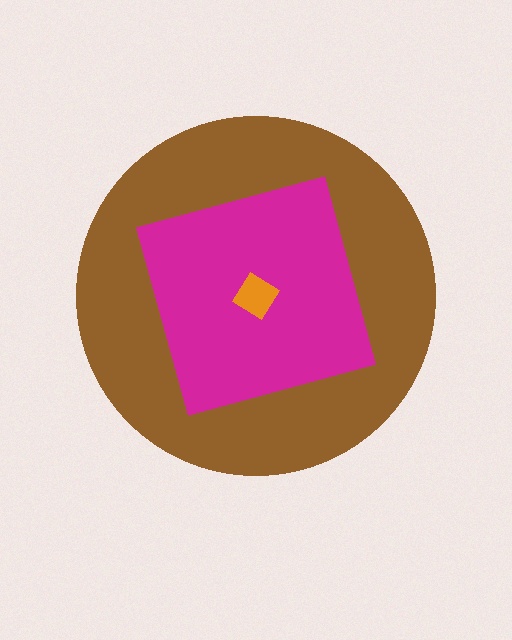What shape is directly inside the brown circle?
The magenta square.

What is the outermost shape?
The brown circle.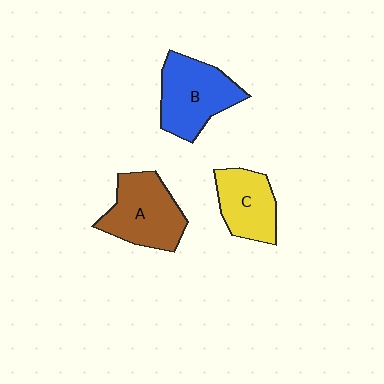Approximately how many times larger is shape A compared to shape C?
Approximately 1.3 times.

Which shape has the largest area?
Shape B (blue).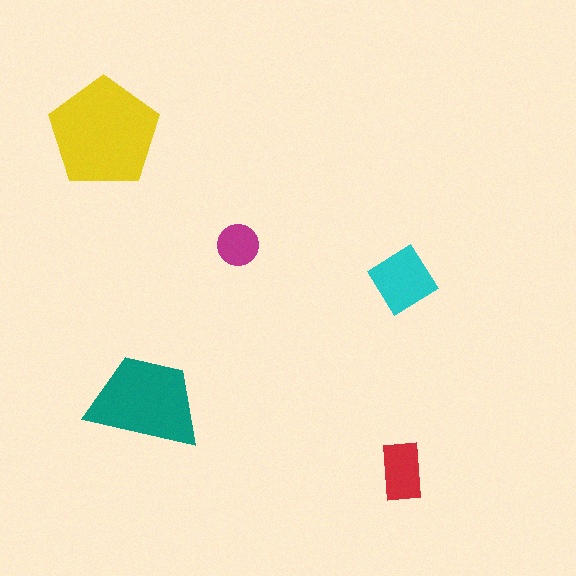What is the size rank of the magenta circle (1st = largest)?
5th.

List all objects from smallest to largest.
The magenta circle, the red rectangle, the cyan diamond, the teal trapezoid, the yellow pentagon.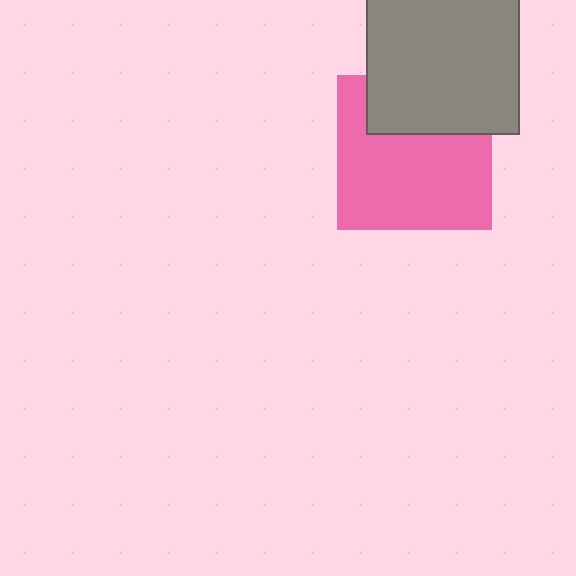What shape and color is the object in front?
The object in front is a gray rectangle.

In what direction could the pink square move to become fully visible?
The pink square could move down. That would shift it out from behind the gray rectangle entirely.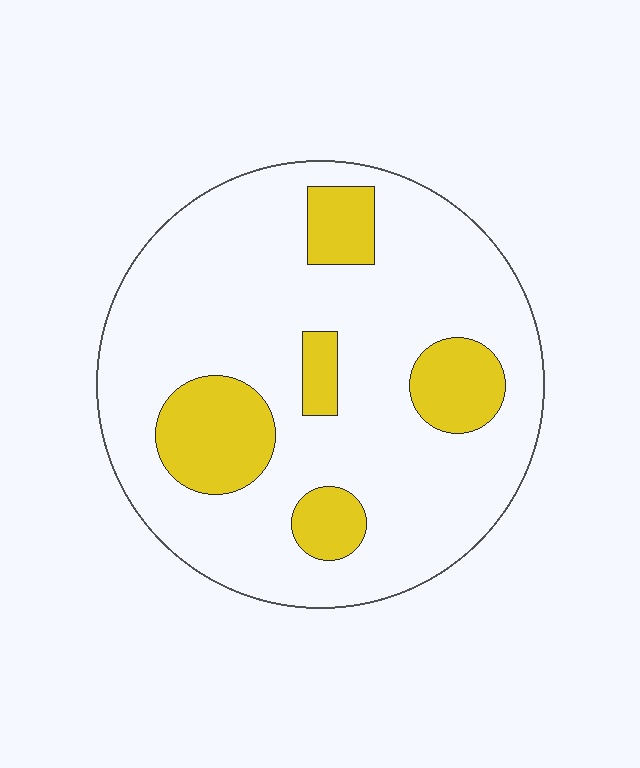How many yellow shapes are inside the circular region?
5.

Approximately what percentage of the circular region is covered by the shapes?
Approximately 20%.